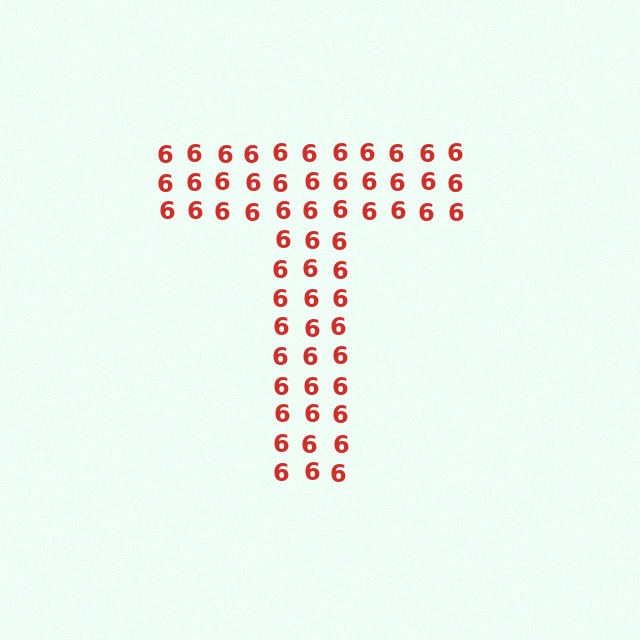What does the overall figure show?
The overall figure shows the letter T.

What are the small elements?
The small elements are digit 6's.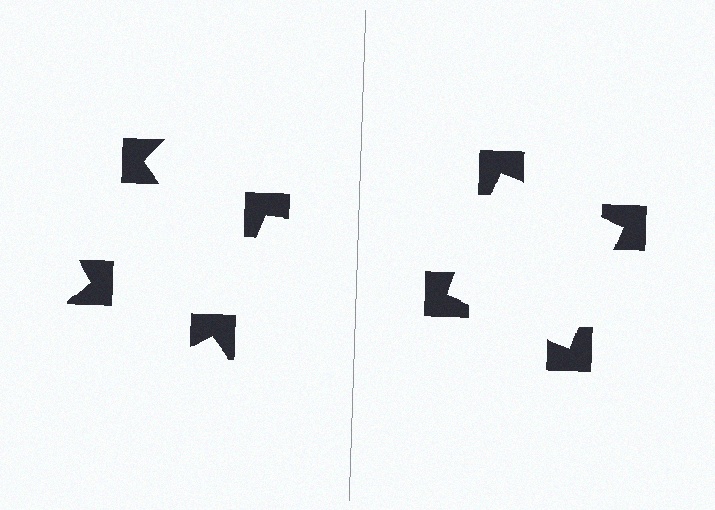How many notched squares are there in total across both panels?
8 — 4 on each side.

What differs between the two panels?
The notched squares are positioned identically on both sides; only the wedge orientations differ. On the right they align to a square; on the left they are misaligned.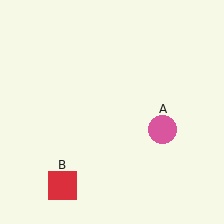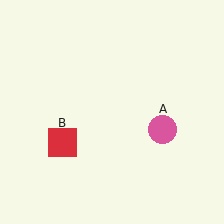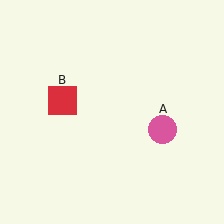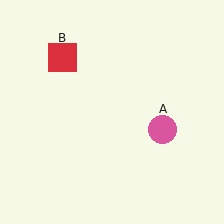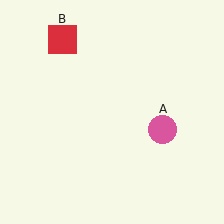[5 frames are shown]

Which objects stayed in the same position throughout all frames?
Pink circle (object A) remained stationary.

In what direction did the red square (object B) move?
The red square (object B) moved up.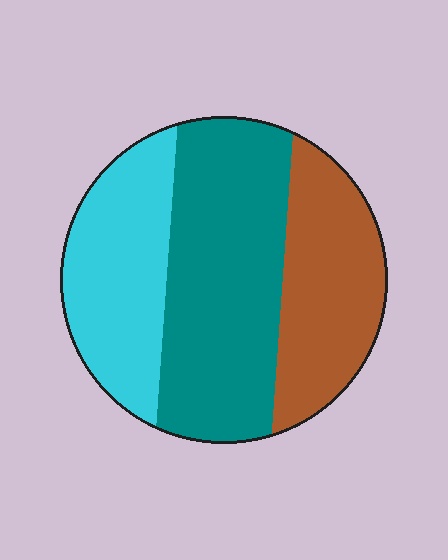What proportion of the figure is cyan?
Cyan covers roughly 30% of the figure.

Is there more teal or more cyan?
Teal.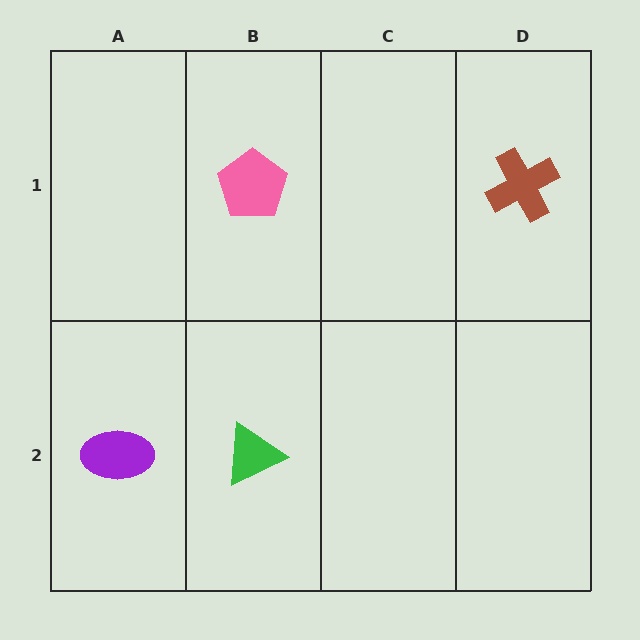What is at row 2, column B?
A green triangle.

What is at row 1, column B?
A pink pentagon.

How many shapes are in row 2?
2 shapes.